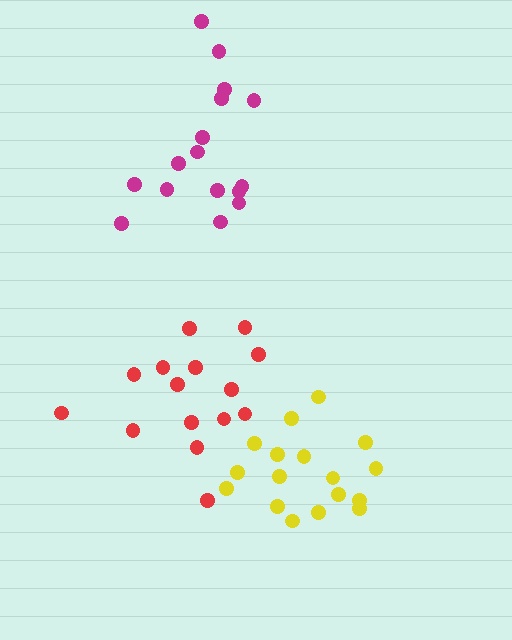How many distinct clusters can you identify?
There are 3 distinct clusters.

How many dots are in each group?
Group 1: 16 dots, Group 2: 17 dots, Group 3: 15 dots (48 total).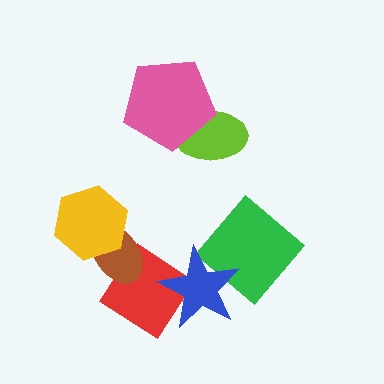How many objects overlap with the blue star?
2 objects overlap with the blue star.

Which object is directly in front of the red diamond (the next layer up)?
The blue star is directly in front of the red diamond.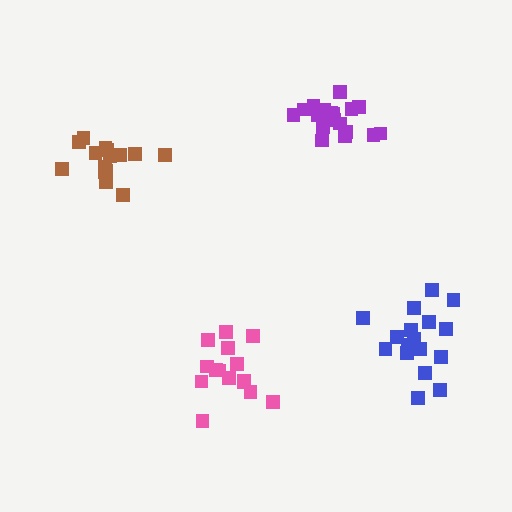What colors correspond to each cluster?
The clusters are colored: pink, blue, brown, purple.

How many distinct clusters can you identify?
There are 4 distinct clusters.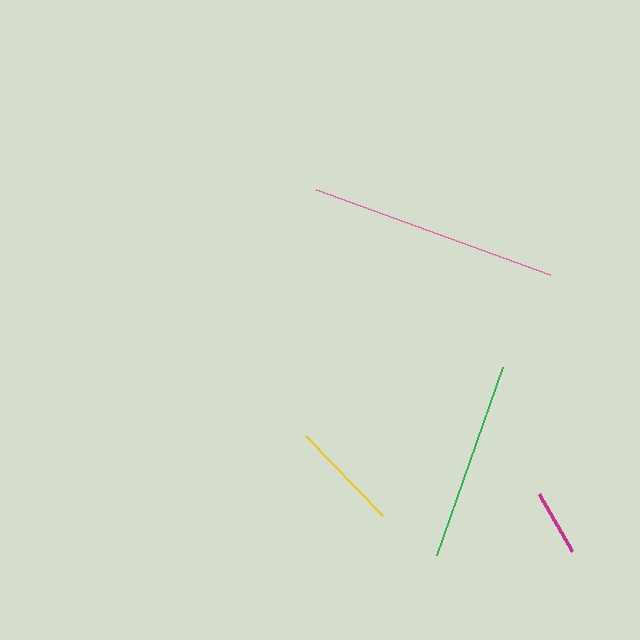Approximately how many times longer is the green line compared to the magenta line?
The green line is approximately 3.0 times the length of the magenta line.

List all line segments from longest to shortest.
From longest to shortest: pink, green, yellow, magenta.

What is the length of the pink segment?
The pink segment is approximately 249 pixels long.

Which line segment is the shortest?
The magenta line is the shortest at approximately 66 pixels.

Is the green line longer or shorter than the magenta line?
The green line is longer than the magenta line.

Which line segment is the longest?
The pink line is the longest at approximately 249 pixels.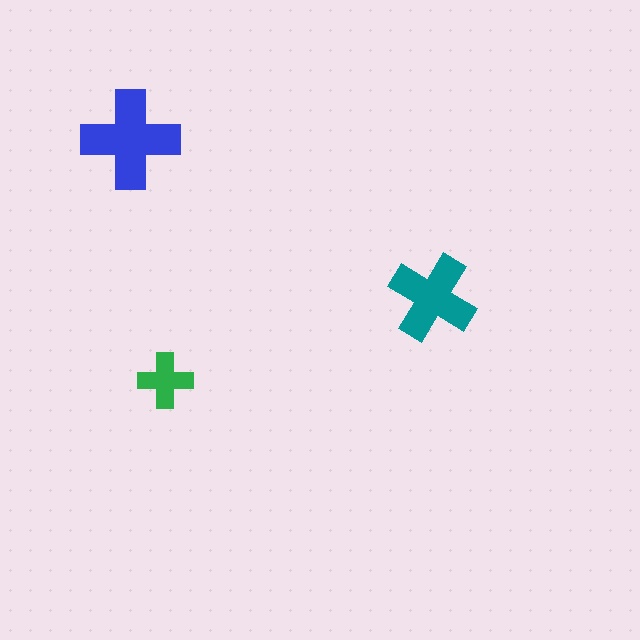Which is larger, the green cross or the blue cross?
The blue one.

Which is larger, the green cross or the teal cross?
The teal one.